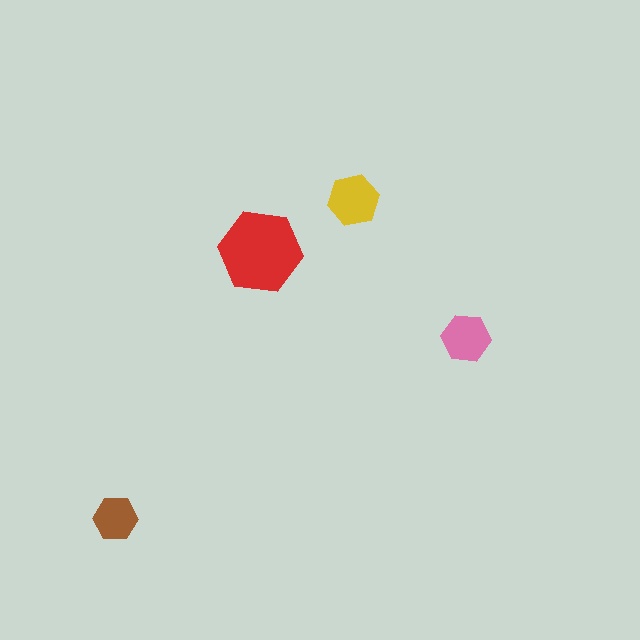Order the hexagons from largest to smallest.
the red one, the yellow one, the pink one, the brown one.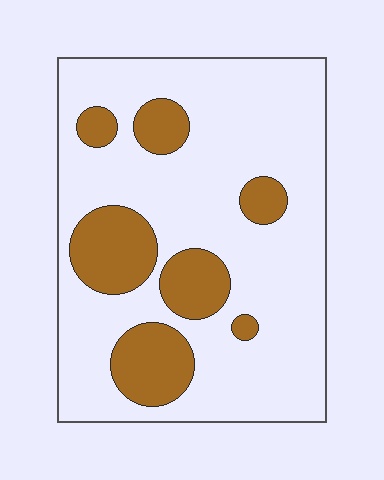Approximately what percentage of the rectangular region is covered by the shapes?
Approximately 25%.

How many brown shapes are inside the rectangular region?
7.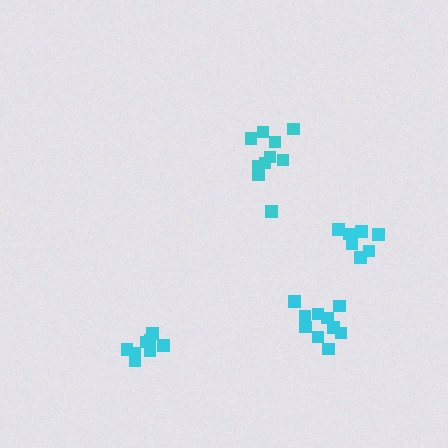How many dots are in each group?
Group 1: 10 dots, Group 2: 10 dots, Group 3: 8 dots, Group 4: 7 dots (35 total).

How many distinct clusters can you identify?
There are 4 distinct clusters.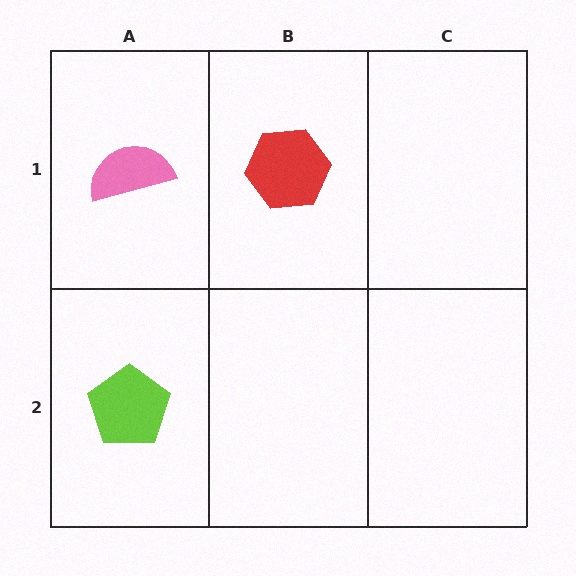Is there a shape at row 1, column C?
No, that cell is empty.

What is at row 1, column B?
A red hexagon.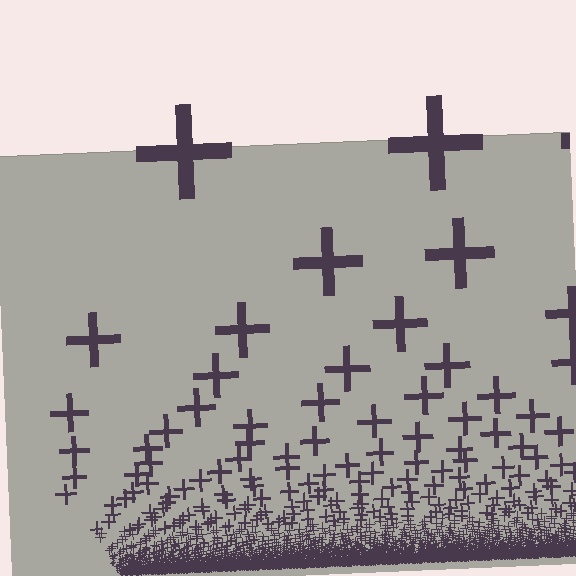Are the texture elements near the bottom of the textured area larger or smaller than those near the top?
Smaller. The gradient is inverted — elements near the bottom are smaller and denser.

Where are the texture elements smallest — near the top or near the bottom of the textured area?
Near the bottom.